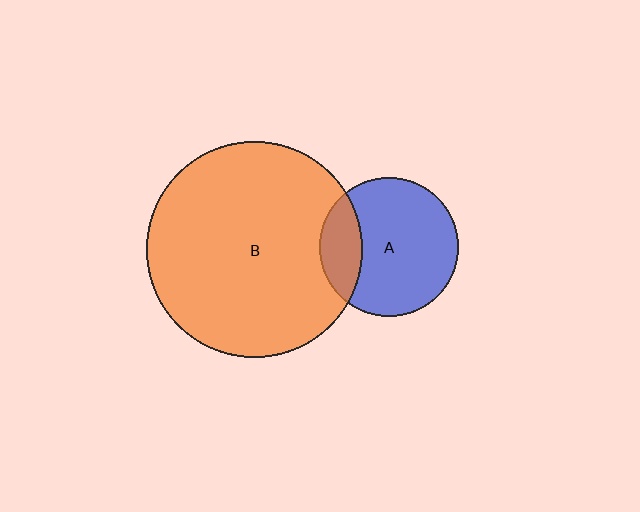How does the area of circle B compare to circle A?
Approximately 2.4 times.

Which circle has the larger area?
Circle B (orange).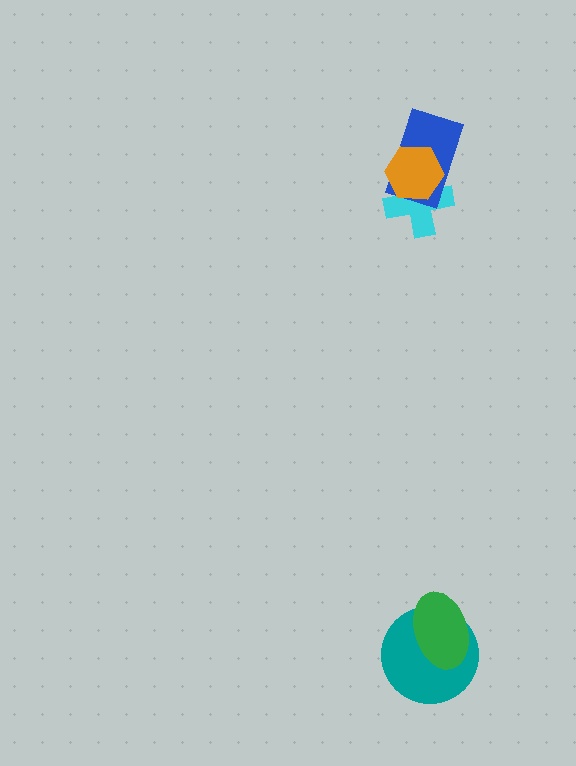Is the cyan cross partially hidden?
Yes, it is partially covered by another shape.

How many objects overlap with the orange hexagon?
2 objects overlap with the orange hexagon.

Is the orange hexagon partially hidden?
No, no other shape covers it.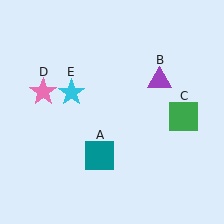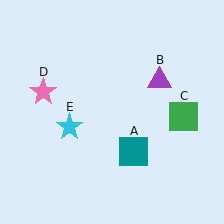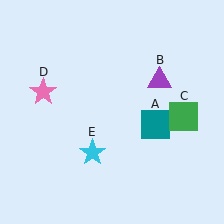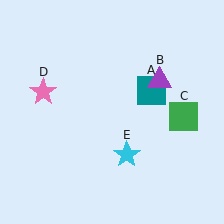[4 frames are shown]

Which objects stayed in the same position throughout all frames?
Purple triangle (object B) and green square (object C) and pink star (object D) remained stationary.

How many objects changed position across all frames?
2 objects changed position: teal square (object A), cyan star (object E).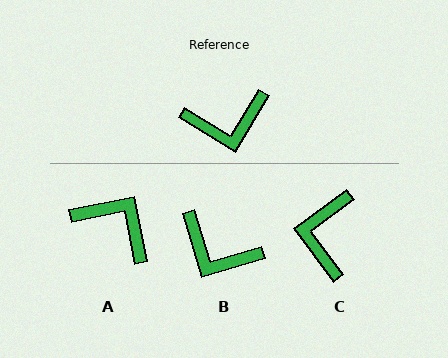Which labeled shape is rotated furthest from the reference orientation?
A, about 133 degrees away.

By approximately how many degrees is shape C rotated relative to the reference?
Approximately 112 degrees clockwise.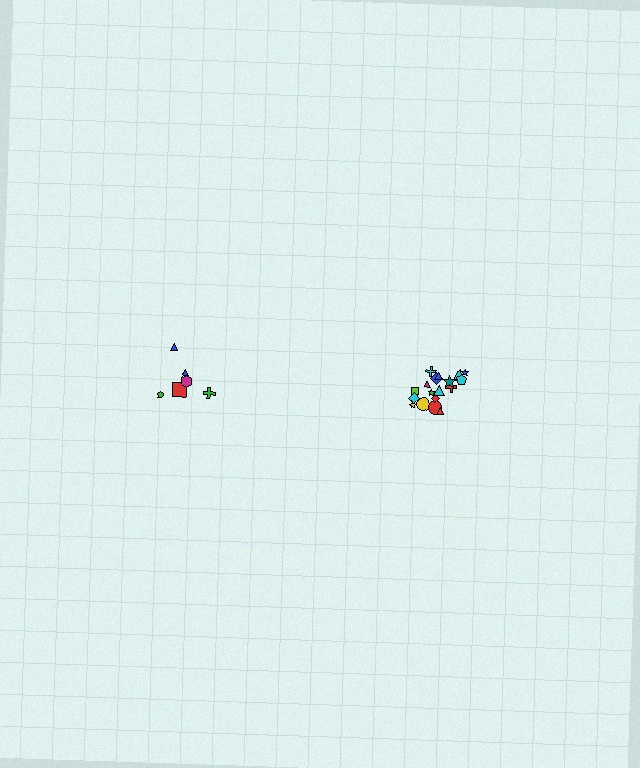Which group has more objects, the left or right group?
The right group.